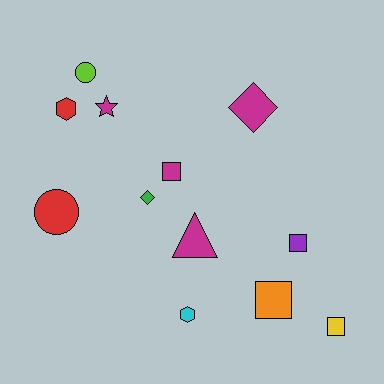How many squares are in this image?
There are 4 squares.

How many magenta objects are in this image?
There are 4 magenta objects.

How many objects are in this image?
There are 12 objects.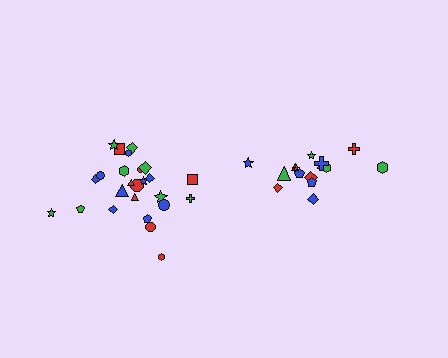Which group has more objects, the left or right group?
The left group.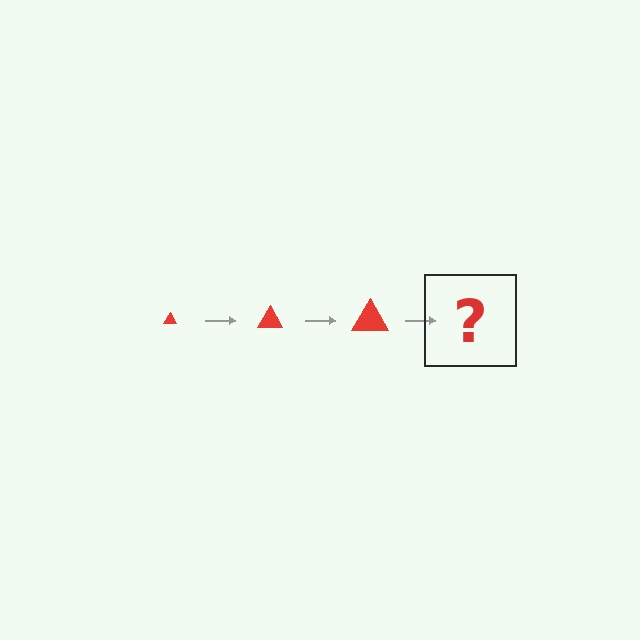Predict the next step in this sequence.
The next step is a red triangle, larger than the previous one.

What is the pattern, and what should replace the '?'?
The pattern is that the triangle gets progressively larger each step. The '?' should be a red triangle, larger than the previous one.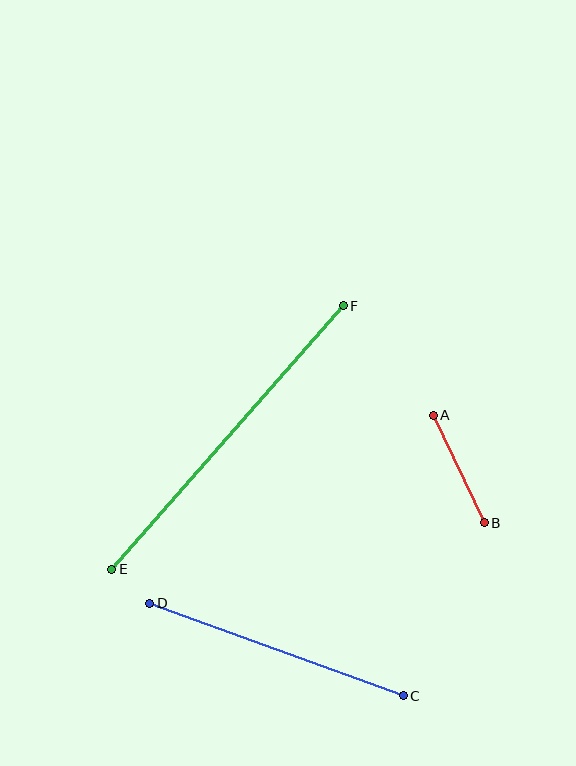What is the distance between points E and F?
The distance is approximately 351 pixels.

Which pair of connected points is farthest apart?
Points E and F are farthest apart.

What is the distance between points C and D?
The distance is approximately 270 pixels.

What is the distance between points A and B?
The distance is approximately 119 pixels.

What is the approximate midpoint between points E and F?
The midpoint is at approximately (227, 438) pixels.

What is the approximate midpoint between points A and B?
The midpoint is at approximately (459, 469) pixels.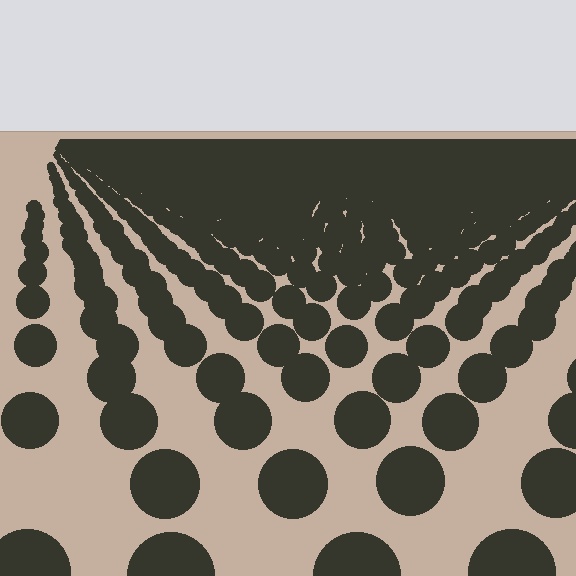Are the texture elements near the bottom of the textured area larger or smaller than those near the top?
Larger. Near the bottom, elements are closer to the viewer and appear at a bigger on-screen size.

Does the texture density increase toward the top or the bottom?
Density increases toward the top.